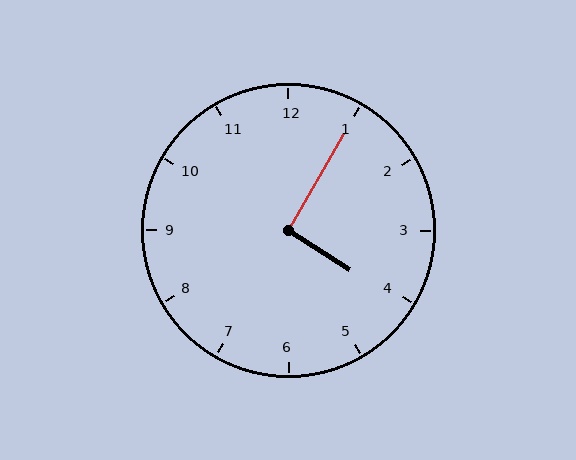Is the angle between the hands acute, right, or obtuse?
It is right.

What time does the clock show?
4:05.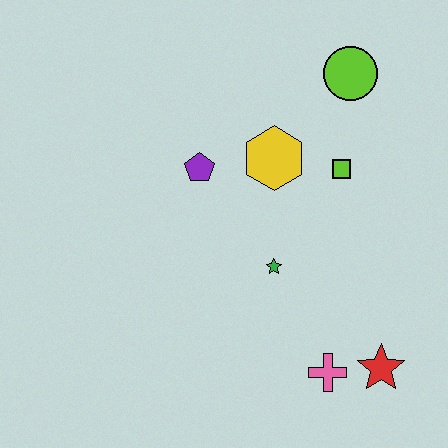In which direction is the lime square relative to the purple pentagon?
The lime square is to the right of the purple pentagon.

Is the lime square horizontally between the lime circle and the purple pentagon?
Yes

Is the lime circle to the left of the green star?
No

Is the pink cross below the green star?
Yes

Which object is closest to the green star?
The yellow hexagon is closest to the green star.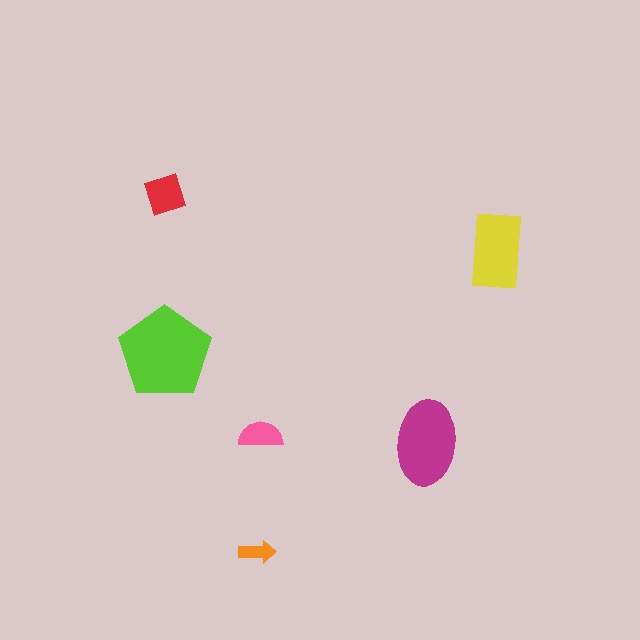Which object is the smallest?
The orange arrow.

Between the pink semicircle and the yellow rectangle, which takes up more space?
The yellow rectangle.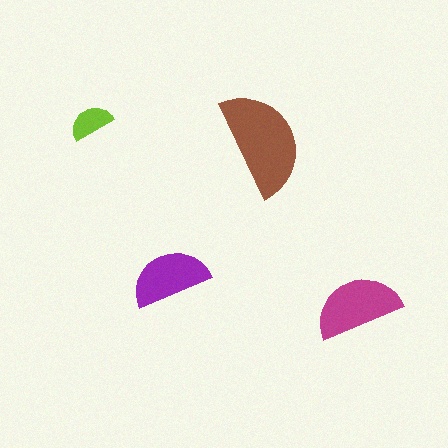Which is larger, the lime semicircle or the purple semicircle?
The purple one.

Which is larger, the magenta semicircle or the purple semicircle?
The magenta one.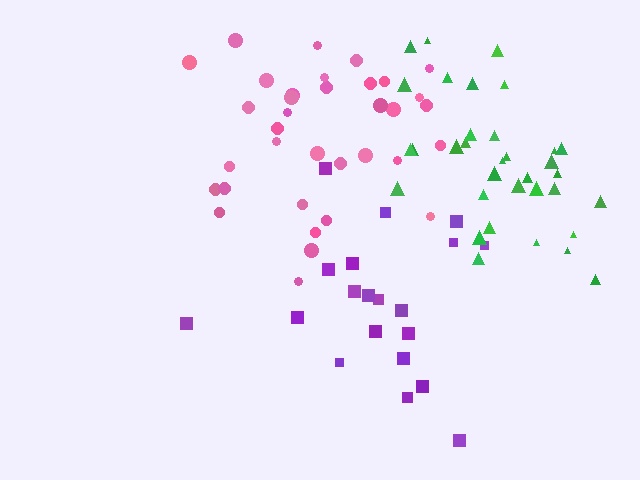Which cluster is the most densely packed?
Green.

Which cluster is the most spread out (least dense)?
Purple.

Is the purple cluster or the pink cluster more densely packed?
Pink.